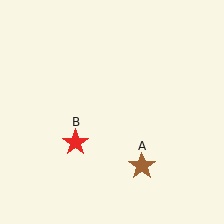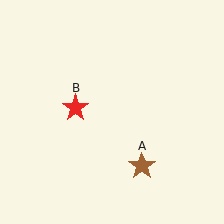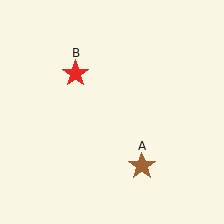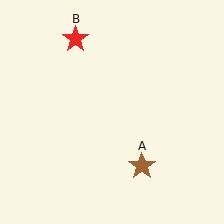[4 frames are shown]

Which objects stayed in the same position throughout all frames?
Brown star (object A) remained stationary.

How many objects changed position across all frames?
1 object changed position: red star (object B).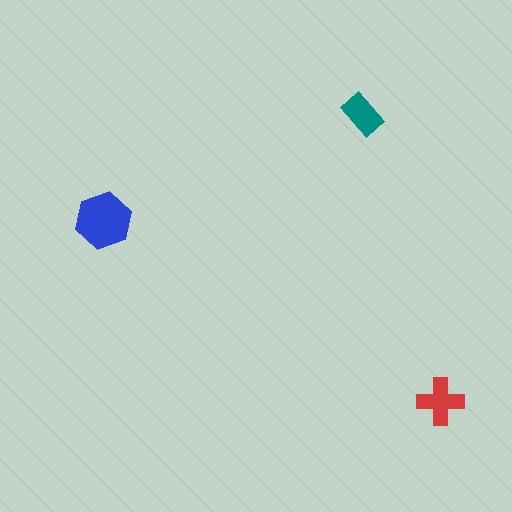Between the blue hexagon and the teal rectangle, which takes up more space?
The blue hexagon.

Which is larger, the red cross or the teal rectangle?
The red cross.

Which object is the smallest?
The teal rectangle.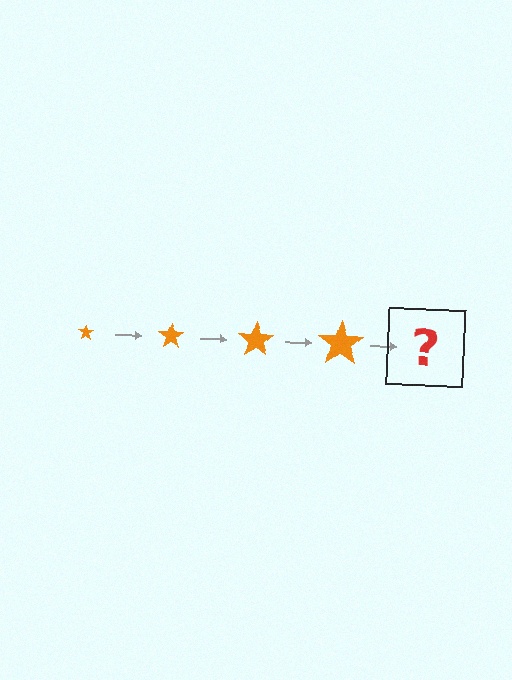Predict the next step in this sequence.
The next step is an orange star, larger than the previous one.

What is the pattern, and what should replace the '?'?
The pattern is that the star gets progressively larger each step. The '?' should be an orange star, larger than the previous one.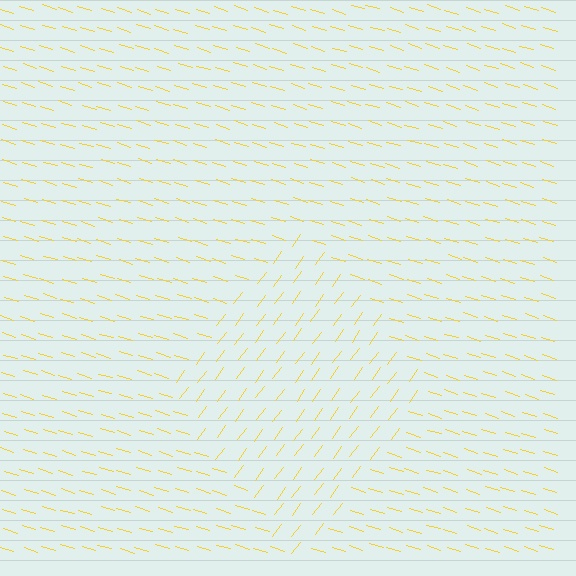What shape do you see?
I see a diamond.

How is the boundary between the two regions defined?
The boundary is defined purely by a change in line orientation (approximately 71 degrees difference). All lines are the same color and thickness.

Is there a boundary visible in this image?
Yes, there is a texture boundary formed by a change in line orientation.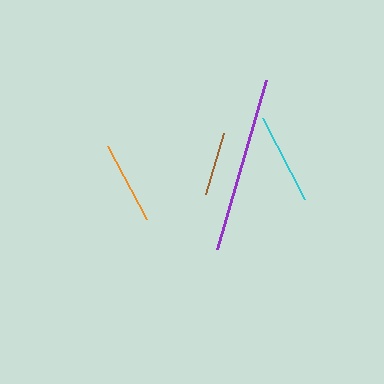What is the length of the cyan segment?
The cyan segment is approximately 91 pixels long.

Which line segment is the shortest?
The brown line is the shortest at approximately 64 pixels.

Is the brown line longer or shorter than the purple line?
The purple line is longer than the brown line.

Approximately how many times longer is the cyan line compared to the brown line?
The cyan line is approximately 1.4 times the length of the brown line.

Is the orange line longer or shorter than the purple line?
The purple line is longer than the orange line.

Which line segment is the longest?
The purple line is the longest at approximately 176 pixels.